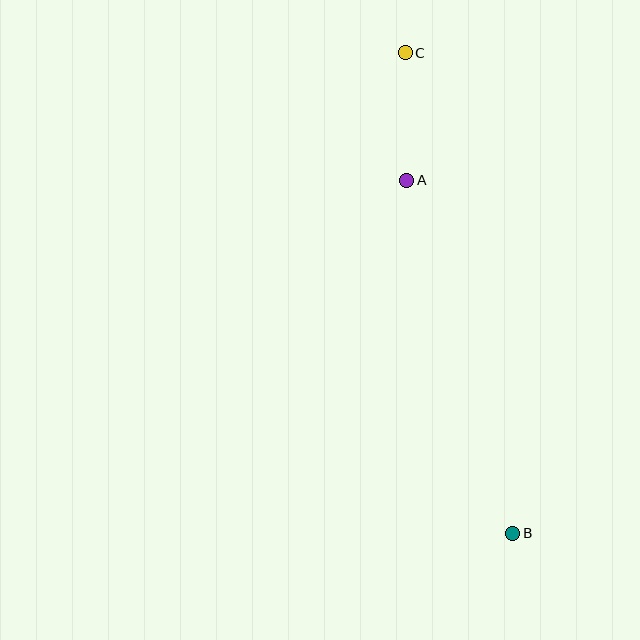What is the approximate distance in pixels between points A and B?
The distance between A and B is approximately 368 pixels.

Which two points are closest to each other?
Points A and C are closest to each other.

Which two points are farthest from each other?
Points B and C are farthest from each other.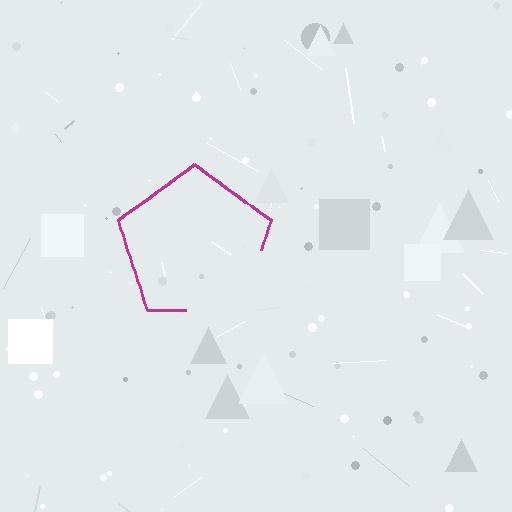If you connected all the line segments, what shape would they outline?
They would outline a pentagon.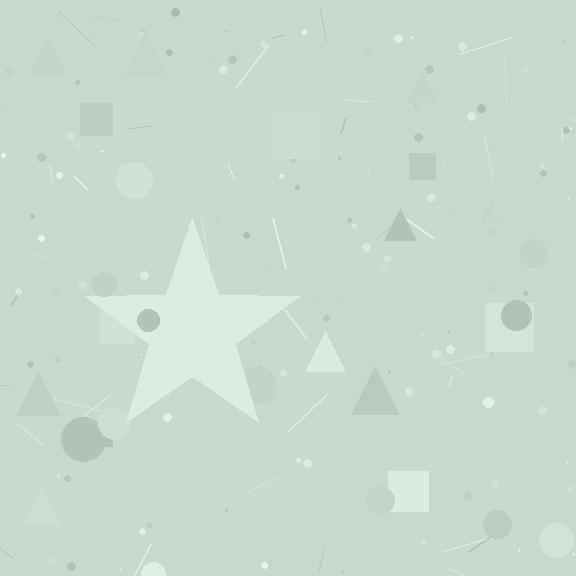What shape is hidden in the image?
A star is hidden in the image.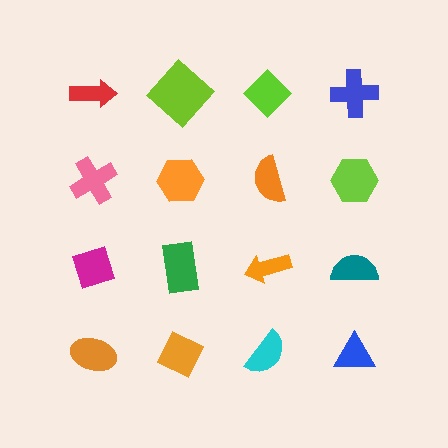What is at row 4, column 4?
A blue triangle.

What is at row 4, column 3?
A cyan semicircle.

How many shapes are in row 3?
4 shapes.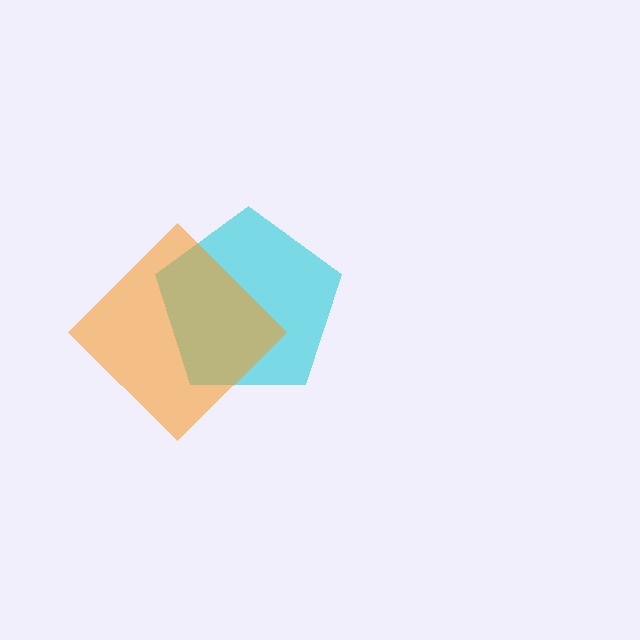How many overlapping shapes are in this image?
There are 2 overlapping shapes in the image.